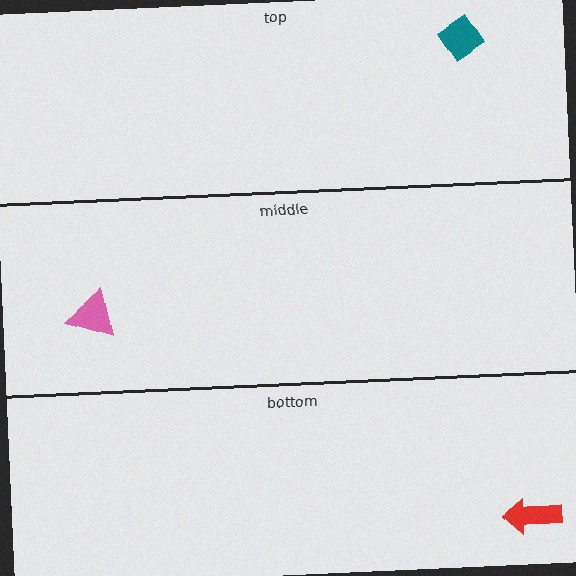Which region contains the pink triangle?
The middle region.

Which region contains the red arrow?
The bottom region.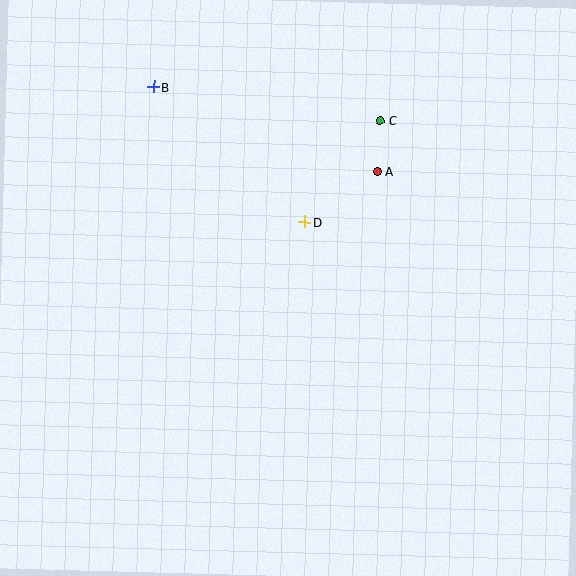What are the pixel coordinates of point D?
Point D is at (305, 222).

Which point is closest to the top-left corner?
Point B is closest to the top-left corner.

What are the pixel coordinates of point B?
Point B is at (153, 87).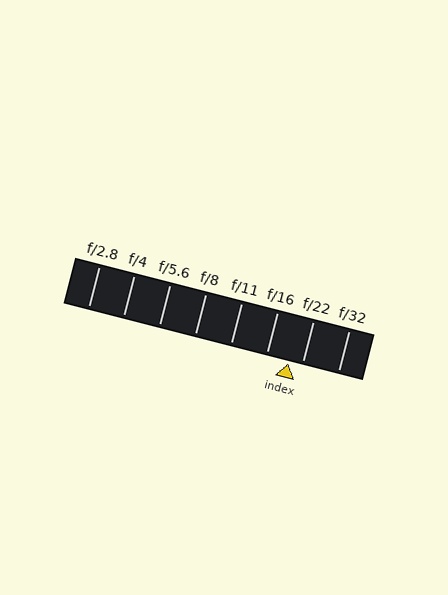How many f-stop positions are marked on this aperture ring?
There are 8 f-stop positions marked.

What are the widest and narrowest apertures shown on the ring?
The widest aperture shown is f/2.8 and the narrowest is f/32.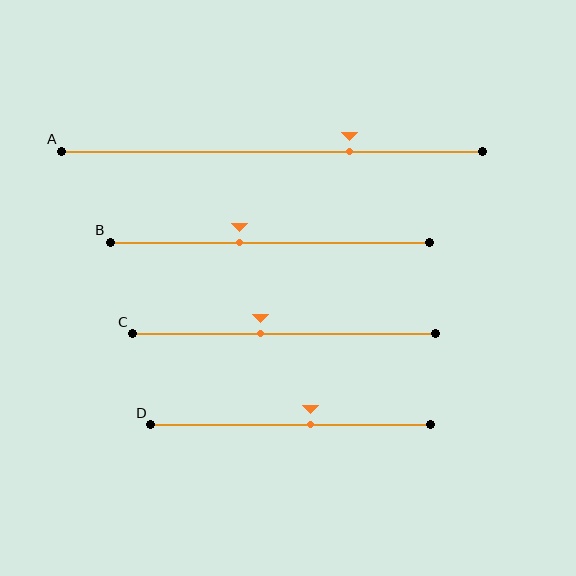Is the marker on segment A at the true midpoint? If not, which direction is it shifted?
No, the marker on segment A is shifted to the right by about 18% of the segment length.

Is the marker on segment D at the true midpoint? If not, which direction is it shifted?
No, the marker on segment D is shifted to the right by about 7% of the segment length.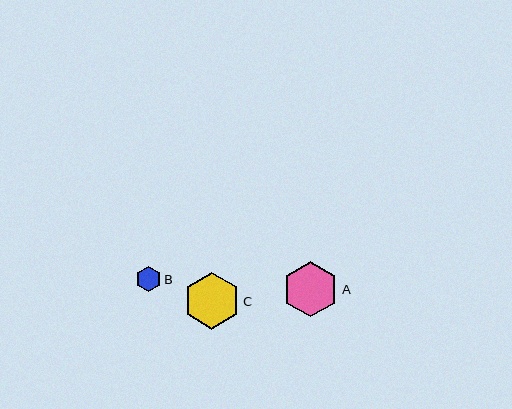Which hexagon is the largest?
Hexagon C is the largest with a size of approximately 57 pixels.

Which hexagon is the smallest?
Hexagon B is the smallest with a size of approximately 26 pixels.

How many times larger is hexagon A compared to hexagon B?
Hexagon A is approximately 2.2 times the size of hexagon B.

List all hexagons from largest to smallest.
From largest to smallest: C, A, B.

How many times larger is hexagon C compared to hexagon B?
Hexagon C is approximately 2.2 times the size of hexagon B.